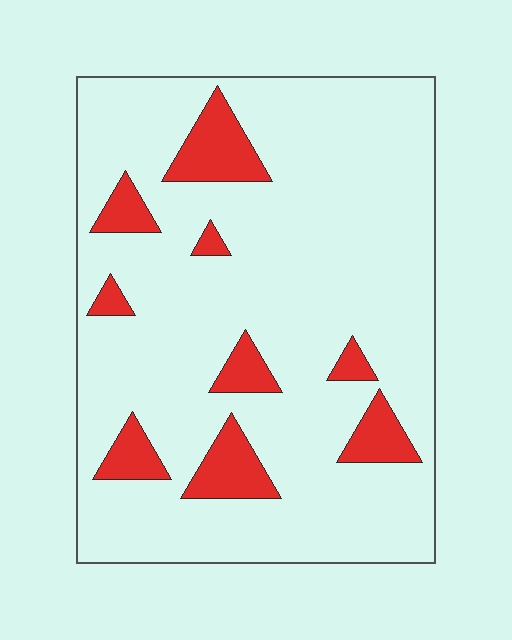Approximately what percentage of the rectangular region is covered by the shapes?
Approximately 15%.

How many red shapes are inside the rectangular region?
9.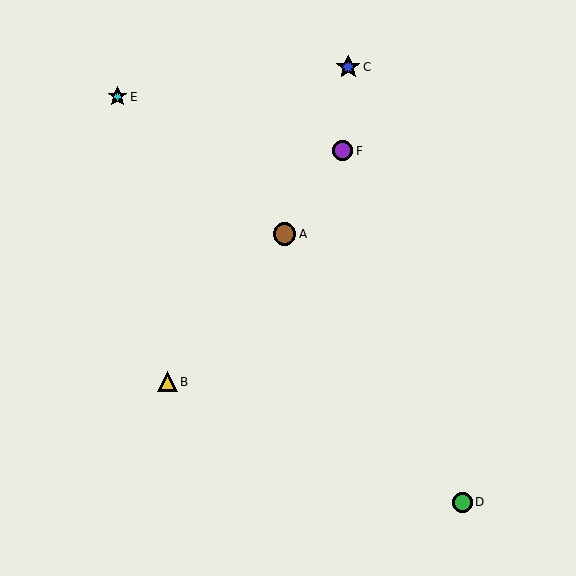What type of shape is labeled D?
Shape D is a green circle.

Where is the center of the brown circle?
The center of the brown circle is at (285, 234).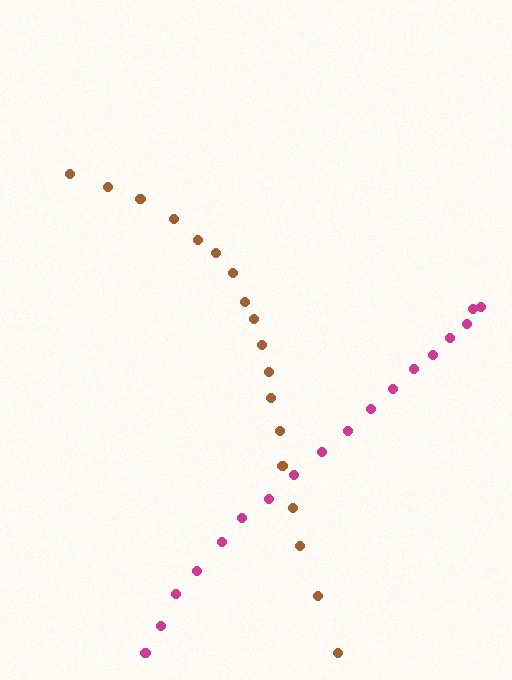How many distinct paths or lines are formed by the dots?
There are 2 distinct paths.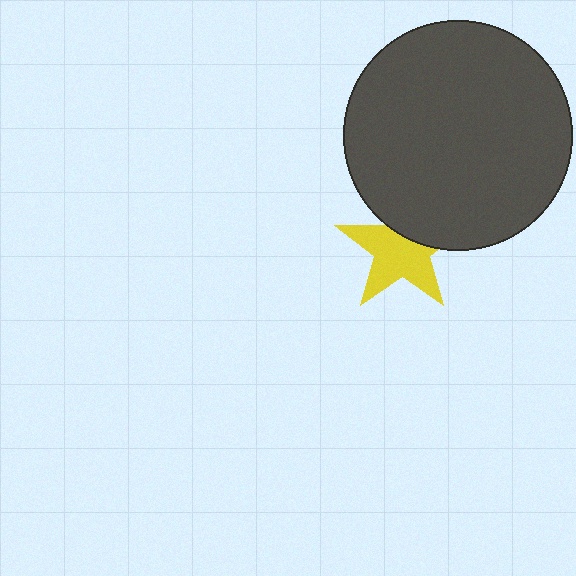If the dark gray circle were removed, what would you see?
You would see the complete yellow star.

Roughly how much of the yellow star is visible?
Most of it is visible (roughly 67%).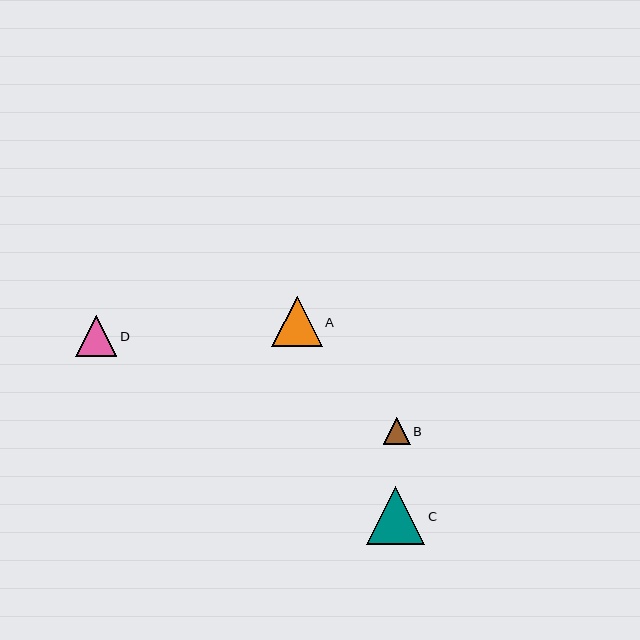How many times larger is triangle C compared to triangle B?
Triangle C is approximately 2.1 times the size of triangle B.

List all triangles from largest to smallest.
From largest to smallest: C, A, D, B.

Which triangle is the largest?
Triangle C is the largest with a size of approximately 58 pixels.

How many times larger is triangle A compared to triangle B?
Triangle A is approximately 1.9 times the size of triangle B.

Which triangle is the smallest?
Triangle B is the smallest with a size of approximately 27 pixels.